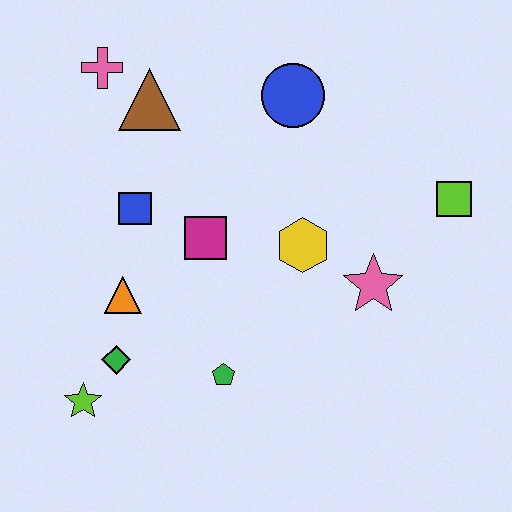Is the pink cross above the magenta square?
Yes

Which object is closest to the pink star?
The yellow hexagon is closest to the pink star.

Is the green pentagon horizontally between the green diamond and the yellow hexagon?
Yes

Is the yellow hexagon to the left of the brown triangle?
No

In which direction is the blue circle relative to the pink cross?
The blue circle is to the right of the pink cross.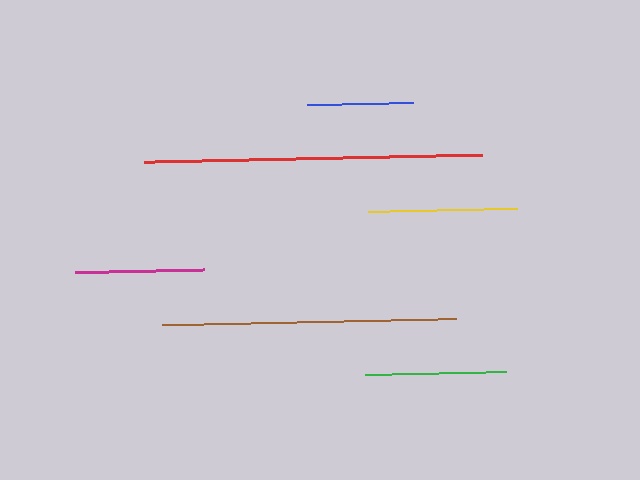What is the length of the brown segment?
The brown segment is approximately 294 pixels long.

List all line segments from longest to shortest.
From longest to shortest: red, brown, yellow, green, magenta, blue.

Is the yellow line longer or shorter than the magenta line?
The yellow line is longer than the magenta line.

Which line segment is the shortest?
The blue line is the shortest at approximately 106 pixels.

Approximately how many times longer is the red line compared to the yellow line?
The red line is approximately 2.3 times the length of the yellow line.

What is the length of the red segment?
The red segment is approximately 338 pixels long.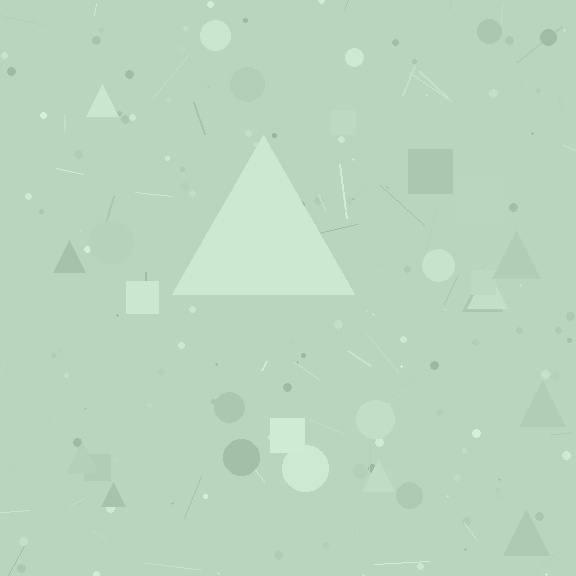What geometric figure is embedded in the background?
A triangle is embedded in the background.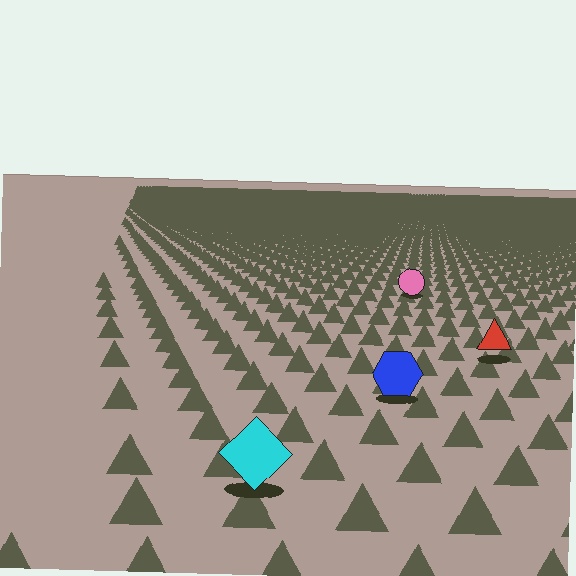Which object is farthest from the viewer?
The pink circle is farthest from the viewer. It appears smaller and the ground texture around it is denser.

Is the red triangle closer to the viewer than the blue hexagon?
No. The blue hexagon is closer — you can tell from the texture gradient: the ground texture is coarser near it.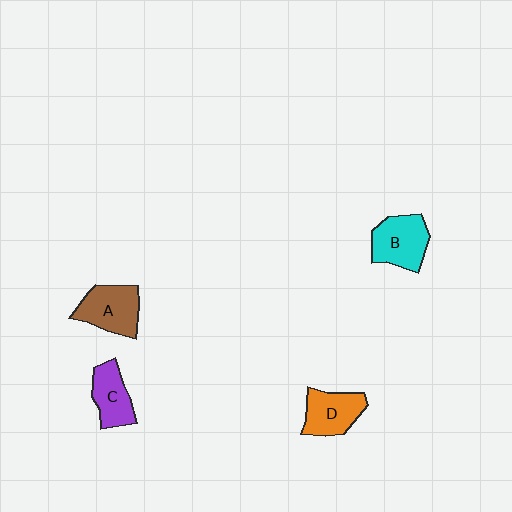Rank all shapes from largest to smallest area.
From largest to smallest: B (cyan), A (brown), D (orange), C (purple).